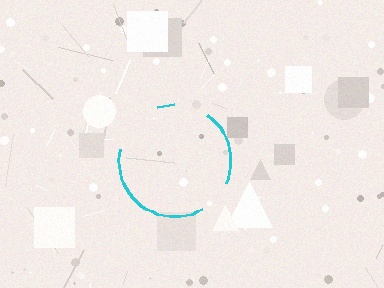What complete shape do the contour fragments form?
The contour fragments form a circle.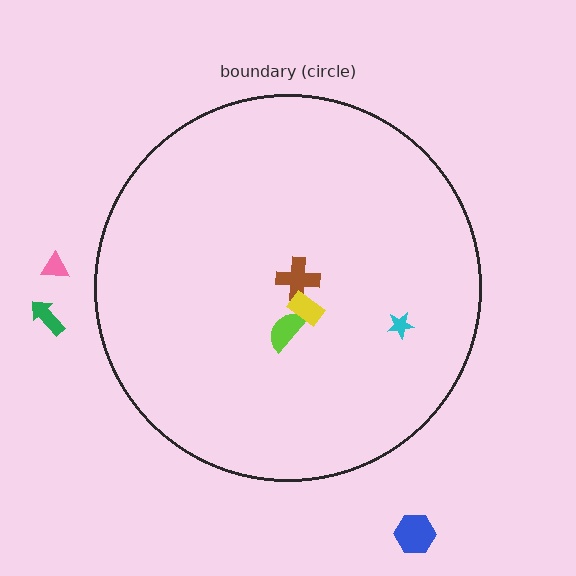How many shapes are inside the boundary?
4 inside, 3 outside.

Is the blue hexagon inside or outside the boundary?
Outside.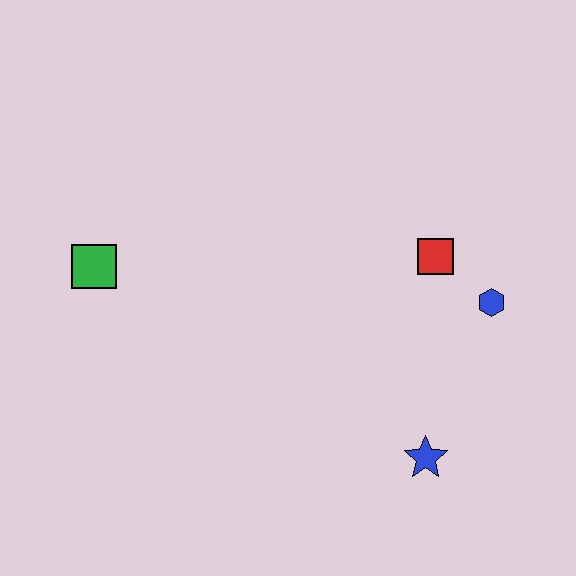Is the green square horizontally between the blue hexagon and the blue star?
No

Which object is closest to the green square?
The red square is closest to the green square.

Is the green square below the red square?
Yes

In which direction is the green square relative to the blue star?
The green square is to the left of the blue star.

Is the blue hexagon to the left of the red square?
No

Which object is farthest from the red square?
The green square is farthest from the red square.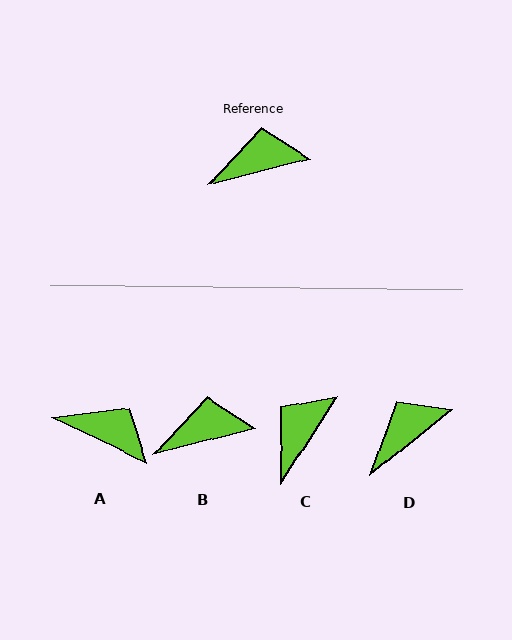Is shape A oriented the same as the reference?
No, it is off by about 40 degrees.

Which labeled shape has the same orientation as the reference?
B.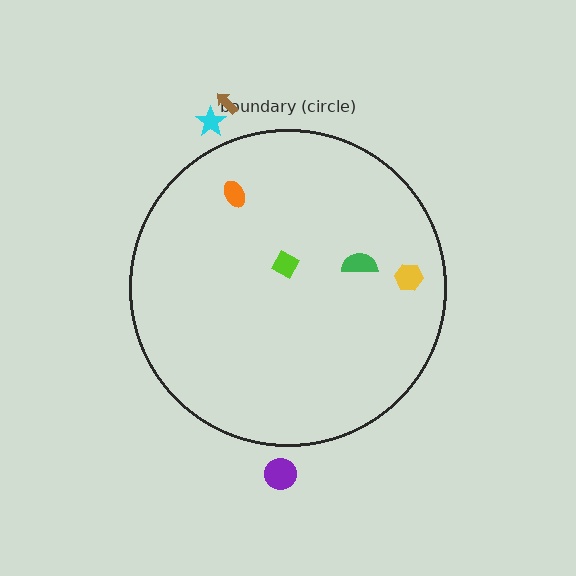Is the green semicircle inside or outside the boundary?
Inside.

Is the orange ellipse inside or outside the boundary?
Inside.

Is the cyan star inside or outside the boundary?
Outside.